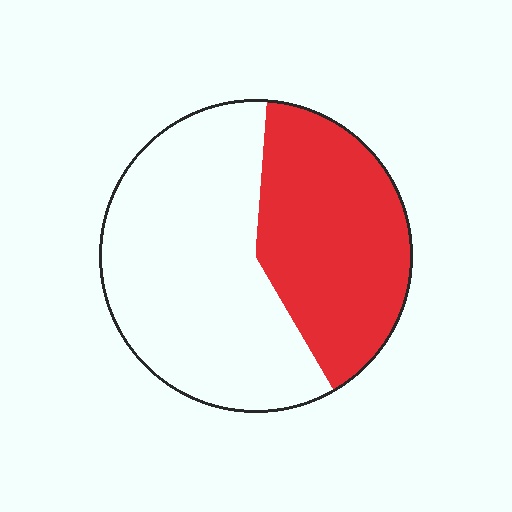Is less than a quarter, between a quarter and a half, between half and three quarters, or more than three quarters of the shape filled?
Between a quarter and a half.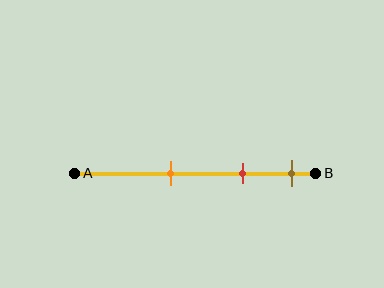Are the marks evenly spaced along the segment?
Yes, the marks are approximately evenly spaced.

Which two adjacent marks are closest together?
The red and brown marks are the closest adjacent pair.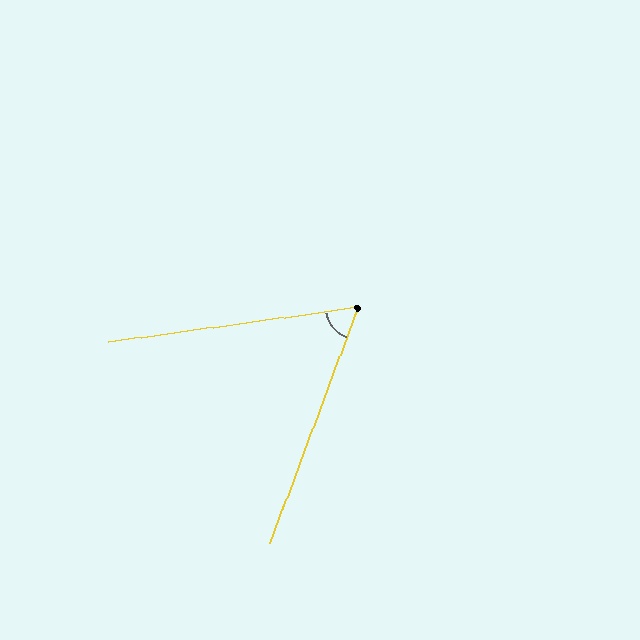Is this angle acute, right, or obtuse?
It is acute.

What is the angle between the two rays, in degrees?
Approximately 62 degrees.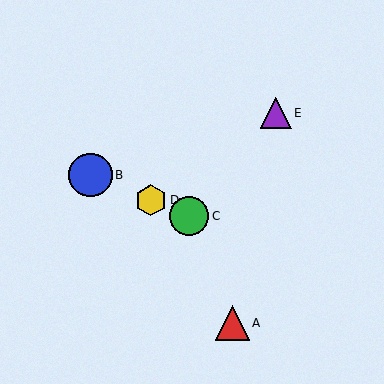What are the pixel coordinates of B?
Object B is at (91, 175).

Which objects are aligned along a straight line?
Objects B, C, D are aligned along a straight line.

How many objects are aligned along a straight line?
3 objects (B, C, D) are aligned along a straight line.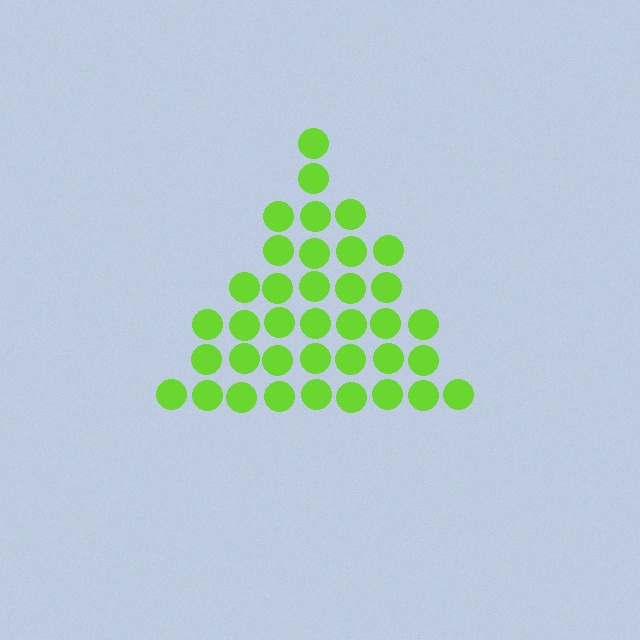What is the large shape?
The large shape is a triangle.